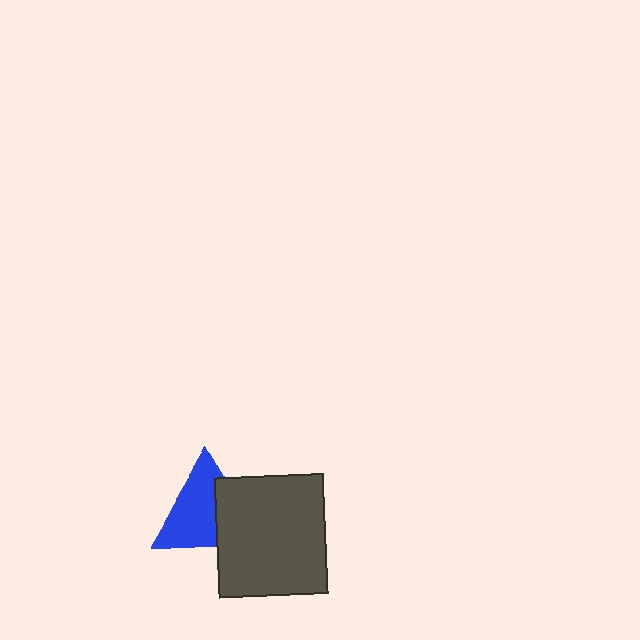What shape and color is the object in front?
The object in front is a dark gray rectangle.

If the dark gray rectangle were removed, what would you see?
You would see the complete blue triangle.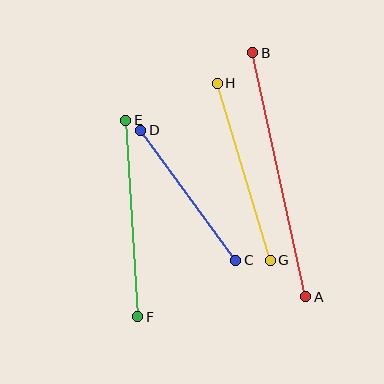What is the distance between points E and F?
The distance is approximately 197 pixels.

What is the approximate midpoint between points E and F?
The midpoint is at approximately (132, 218) pixels.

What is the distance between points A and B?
The distance is approximately 250 pixels.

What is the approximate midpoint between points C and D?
The midpoint is at approximately (188, 195) pixels.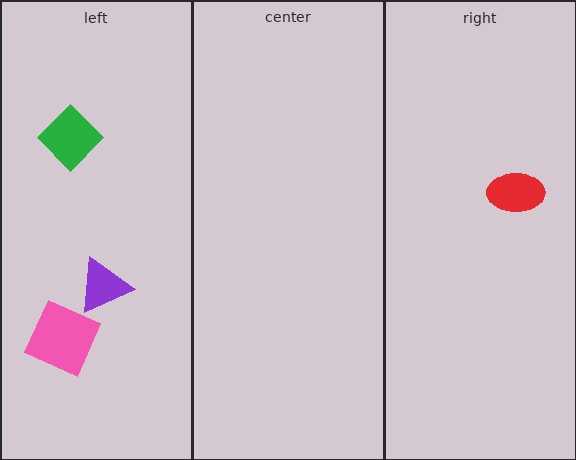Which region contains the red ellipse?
The right region.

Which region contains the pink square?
The left region.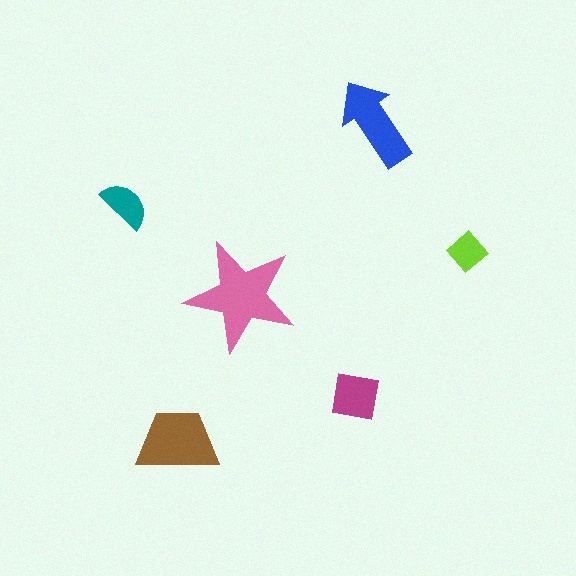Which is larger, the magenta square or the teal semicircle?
The magenta square.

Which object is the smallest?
The lime diamond.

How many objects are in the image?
There are 6 objects in the image.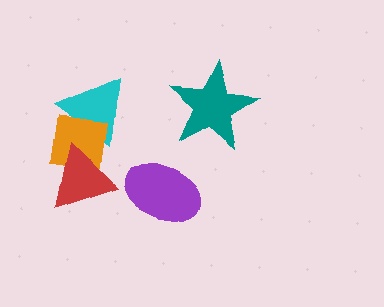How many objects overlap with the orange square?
2 objects overlap with the orange square.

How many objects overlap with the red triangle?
2 objects overlap with the red triangle.